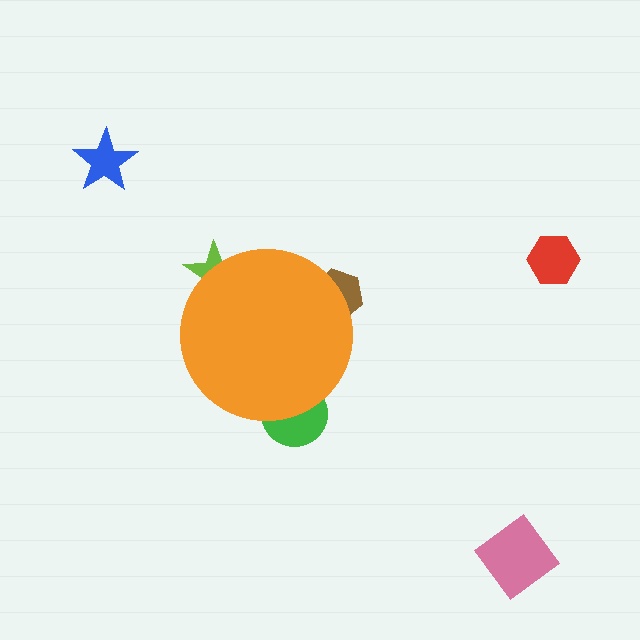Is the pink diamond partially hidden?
No, the pink diamond is fully visible.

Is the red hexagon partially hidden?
No, the red hexagon is fully visible.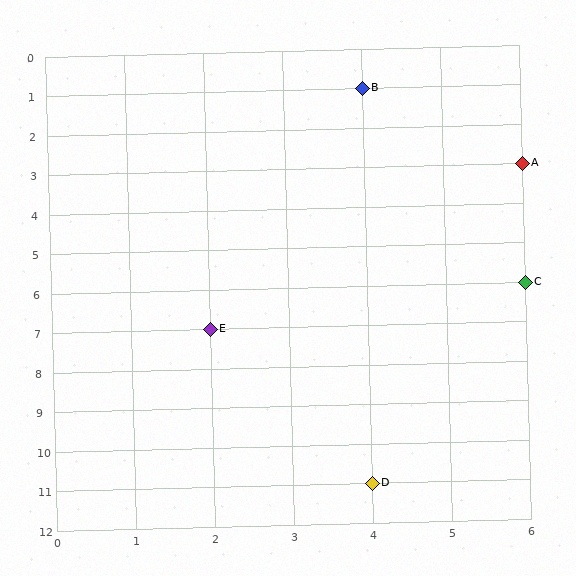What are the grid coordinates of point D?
Point D is at grid coordinates (4, 11).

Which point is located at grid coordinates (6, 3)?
Point A is at (6, 3).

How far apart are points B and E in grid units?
Points B and E are 2 columns and 6 rows apart (about 6.3 grid units diagonally).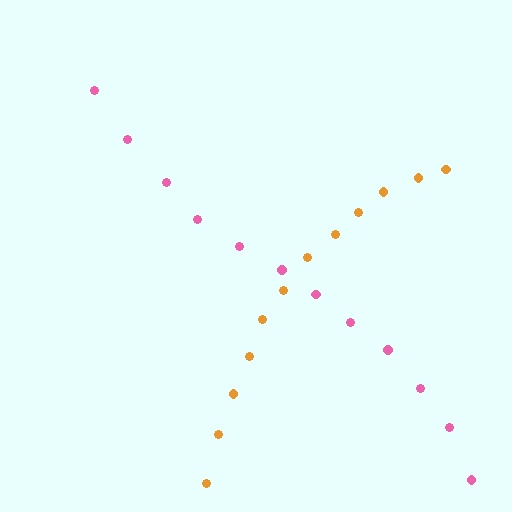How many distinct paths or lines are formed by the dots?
There are 2 distinct paths.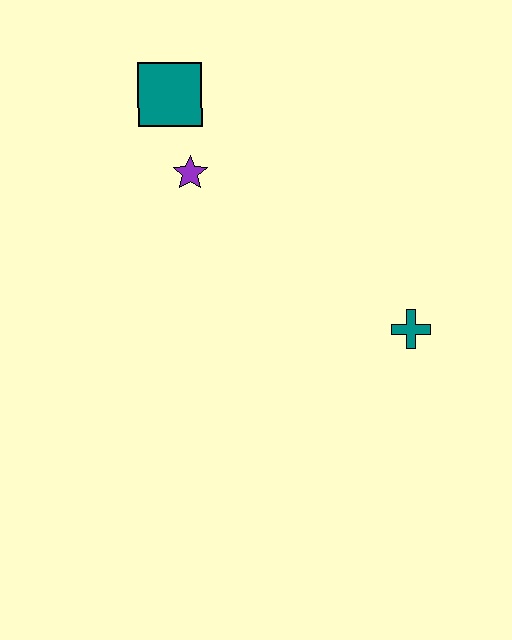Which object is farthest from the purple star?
The teal cross is farthest from the purple star.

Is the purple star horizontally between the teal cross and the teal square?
Yes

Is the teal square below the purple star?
No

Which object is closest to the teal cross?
The purple star is closest to the teal cross.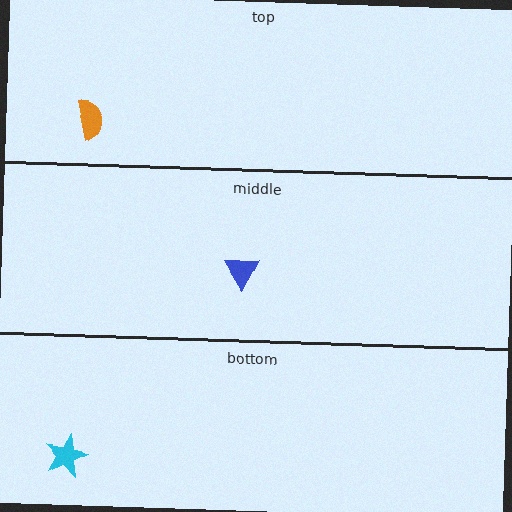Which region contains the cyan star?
The bottom region.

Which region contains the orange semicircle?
The top region.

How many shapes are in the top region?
1.